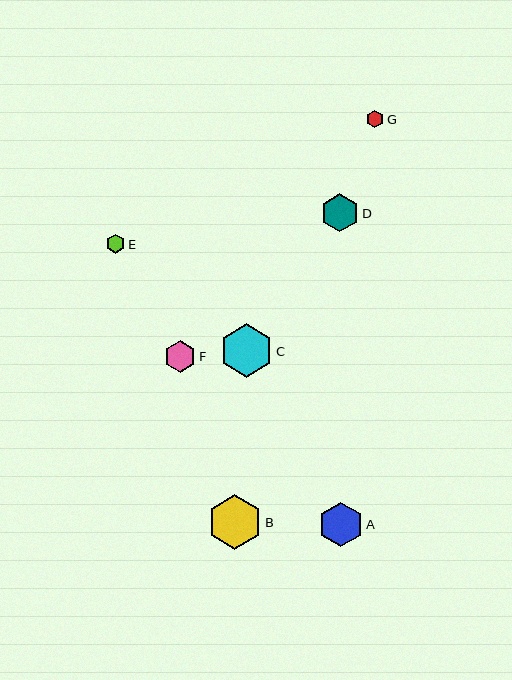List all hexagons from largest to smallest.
From largest to smallest: B, C, A, D, F, E, G.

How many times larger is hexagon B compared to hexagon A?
Hexagon B is approximately 1.2 times the size of hexagon A.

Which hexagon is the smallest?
Hexagon G is the smallest with a size of approximately 17 pixels.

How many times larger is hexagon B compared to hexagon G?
Hexagon B is approximately 3.1 times the size of hexagon G.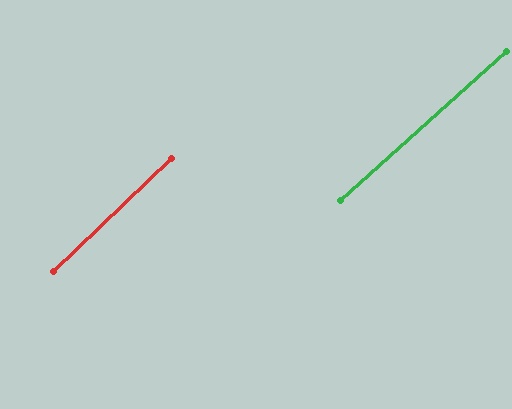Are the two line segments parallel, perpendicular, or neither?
Parallel — their directions differ by only 1.8°.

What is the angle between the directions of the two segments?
Approximately 2 degrees.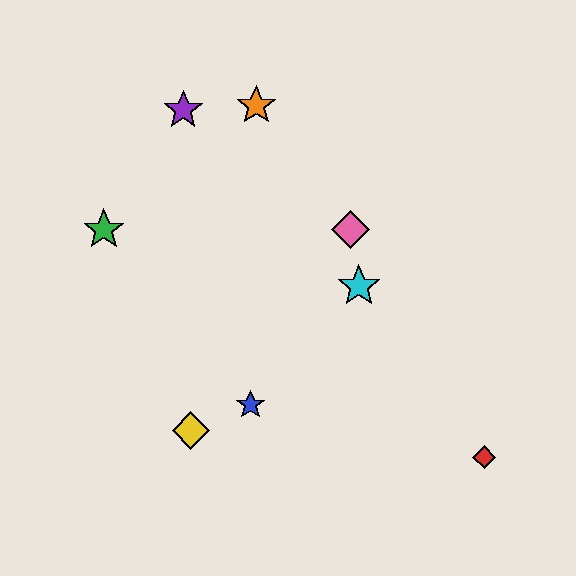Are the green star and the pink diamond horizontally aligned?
Yes, both are at y≈230.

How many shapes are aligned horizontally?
2 shapes (the green star, the pink diamond) are aligned horizontally.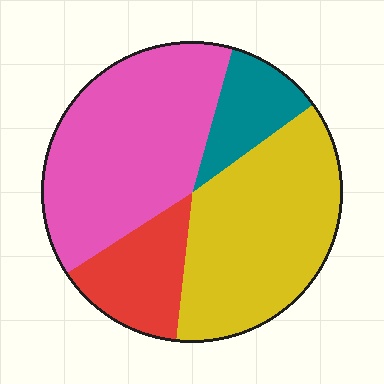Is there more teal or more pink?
Pink.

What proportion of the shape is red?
Red takes up less than a sixth of the shape.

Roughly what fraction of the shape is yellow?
Yellow covers roughly 35% of the shape.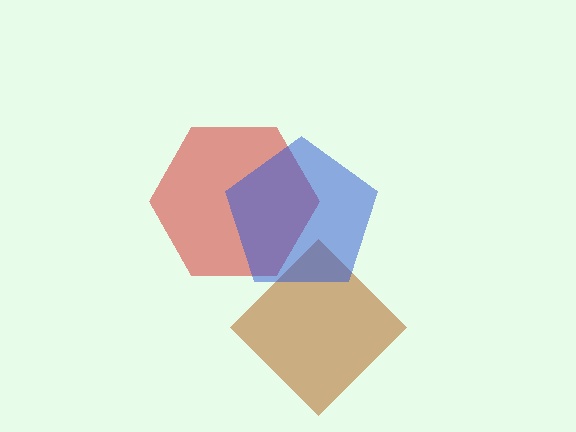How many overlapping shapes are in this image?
There are 3 overlapping shapes in the image.